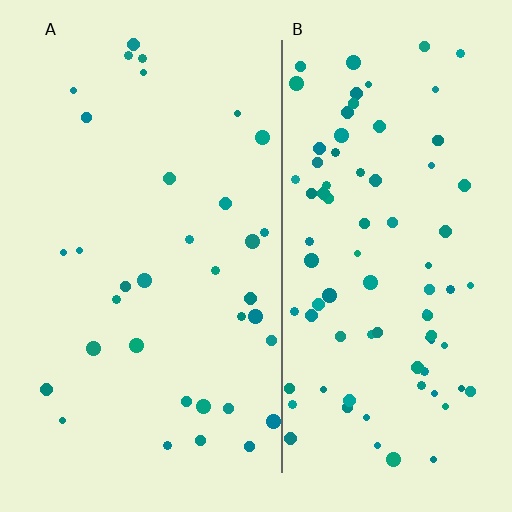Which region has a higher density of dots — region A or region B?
B (the right).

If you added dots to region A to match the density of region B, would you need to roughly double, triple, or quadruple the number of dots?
Approximately triple.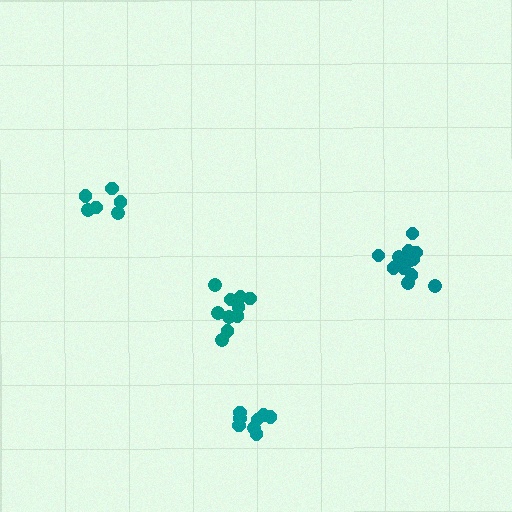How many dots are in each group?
Group 1: 6 dots, Group 2: 12 dots, Group 3: 12 dots, Group 4: 8 dots (38 total).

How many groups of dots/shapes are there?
There are 4 groups.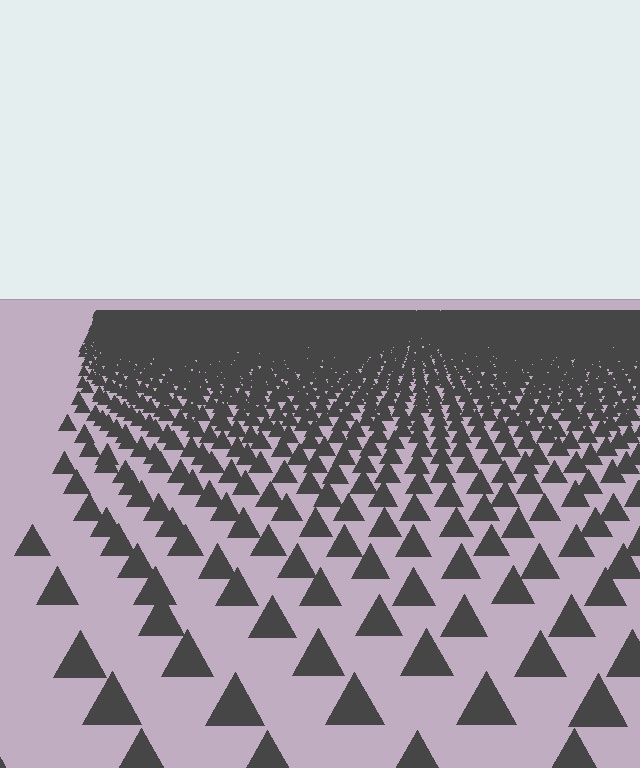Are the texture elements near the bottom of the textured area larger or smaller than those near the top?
Larger. Near the bottom, elements are closer to the viewer and appear at a bigger on-screen size.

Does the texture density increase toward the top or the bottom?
Density increases toward the top.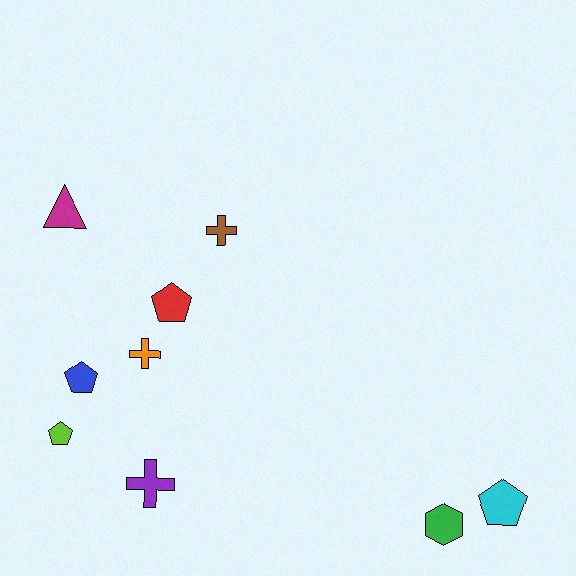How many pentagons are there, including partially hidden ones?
There are 4 pentagons.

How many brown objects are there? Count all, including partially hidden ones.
There is 1 brown object.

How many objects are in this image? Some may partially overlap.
There are 9 objects.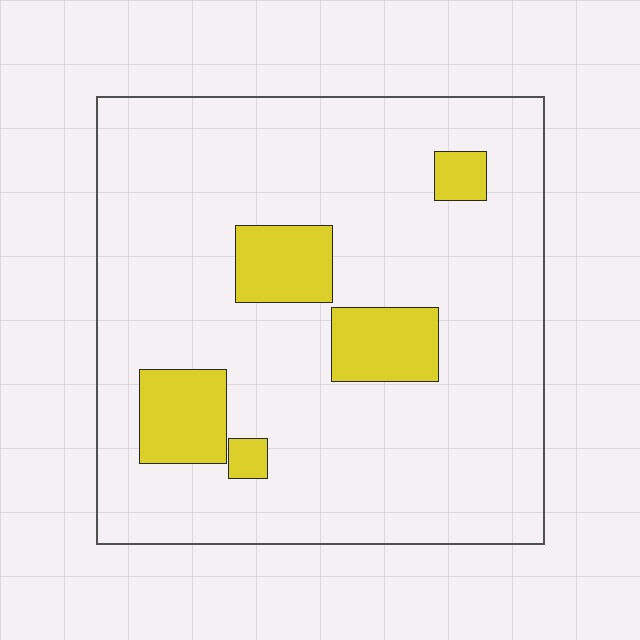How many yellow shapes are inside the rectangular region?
5.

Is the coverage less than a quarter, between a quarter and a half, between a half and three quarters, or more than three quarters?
Less than a quarter.